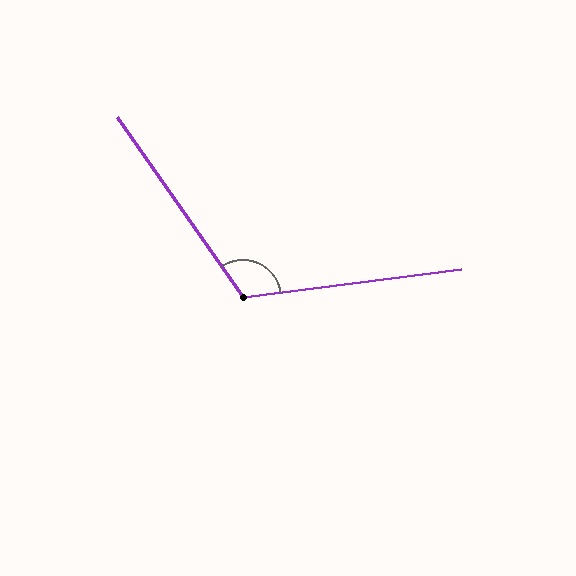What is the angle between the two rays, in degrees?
Approximately 118 degrees.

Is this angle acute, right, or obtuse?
It is obtuse.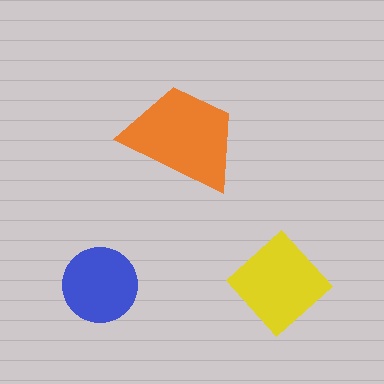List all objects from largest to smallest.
The orange trapezoid, the yellow diamond, the blue circle.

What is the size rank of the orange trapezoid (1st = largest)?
1st.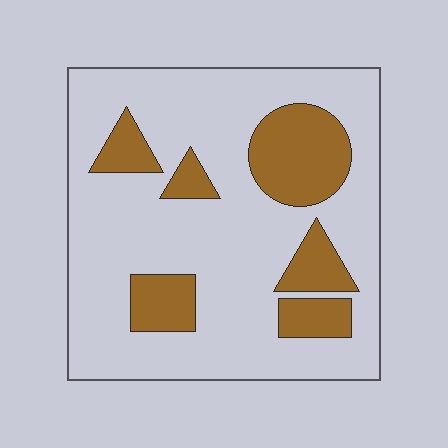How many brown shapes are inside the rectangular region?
6.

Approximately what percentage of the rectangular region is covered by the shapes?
Approximately 25%.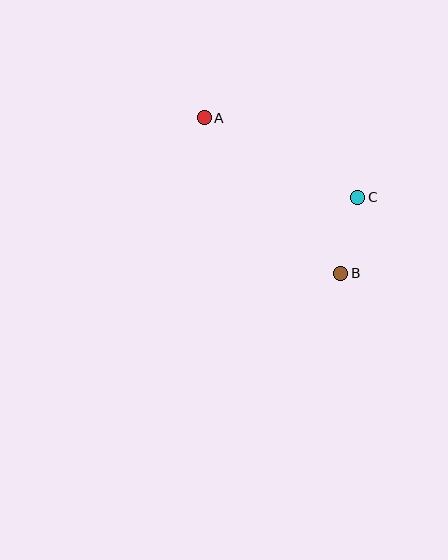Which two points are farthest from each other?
Points A and B are farthest from each other.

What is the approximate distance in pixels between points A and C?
The distance between A and C is approximately 173 pixels.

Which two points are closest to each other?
Points B and C are closest to each other.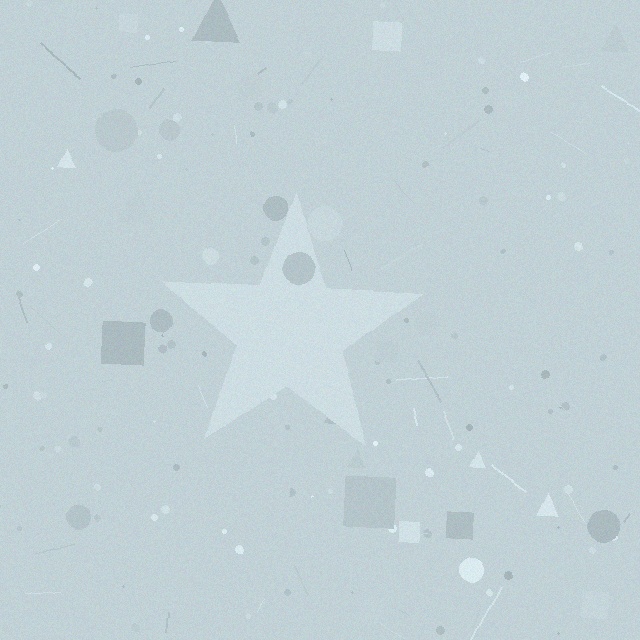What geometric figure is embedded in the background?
A star is embedded in the background.